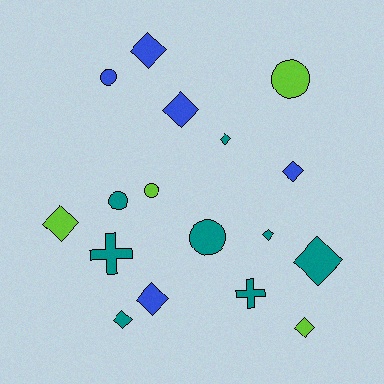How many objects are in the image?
There are 17 objects.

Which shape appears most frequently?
Diamond, with 10 objects.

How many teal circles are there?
There are 2 teal circles.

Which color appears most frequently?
Teal, with 8 objects.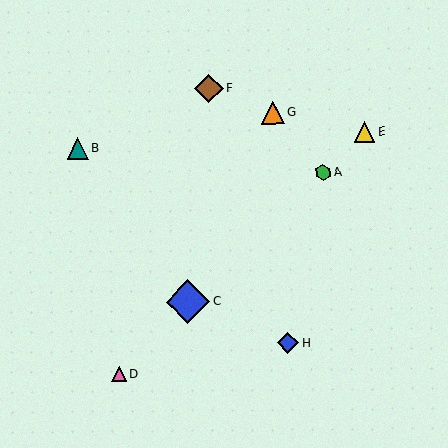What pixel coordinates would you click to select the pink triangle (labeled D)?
Click at (120, 374) to select the pink triangle D.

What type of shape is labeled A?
Shape A is a green hexagon.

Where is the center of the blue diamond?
The center of the blue diamond is at (188, 302).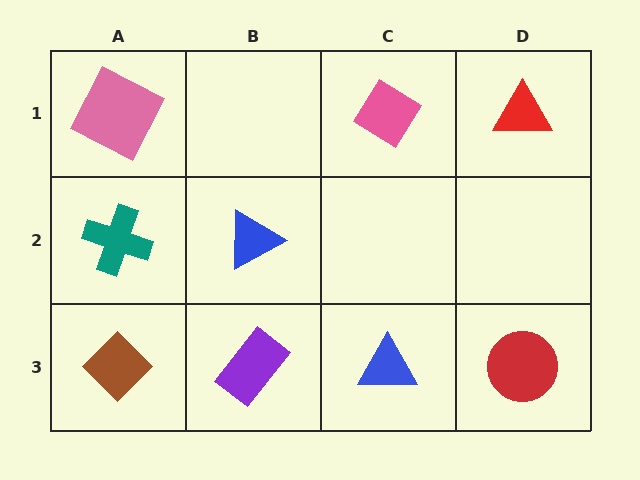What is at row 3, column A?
A brown diamond.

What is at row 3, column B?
A purple rectangle.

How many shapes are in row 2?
2 shapes.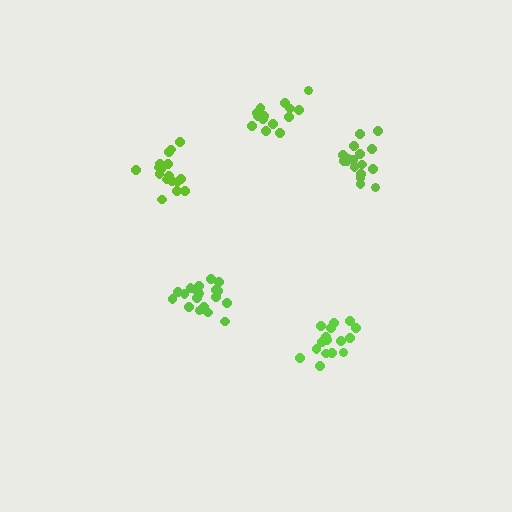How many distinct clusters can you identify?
There are 5 distinct clusters.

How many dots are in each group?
Group 1: 16 dots, Group 2: 19 dots, Group 3: 19 dots, Group 4: 17 dots, Group 5: 14 dots (85 total).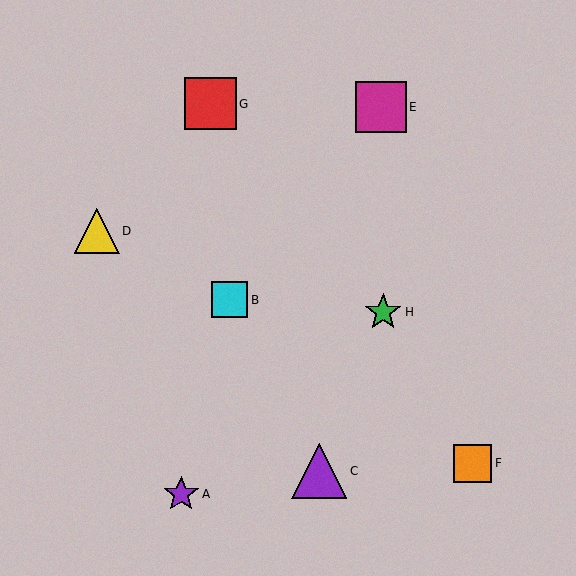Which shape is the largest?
The purple triangle (labeled C) is the largest.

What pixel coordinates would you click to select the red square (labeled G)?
Click at (210, 104) to select the red square G.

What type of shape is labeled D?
Shape D is a yellow triangle.